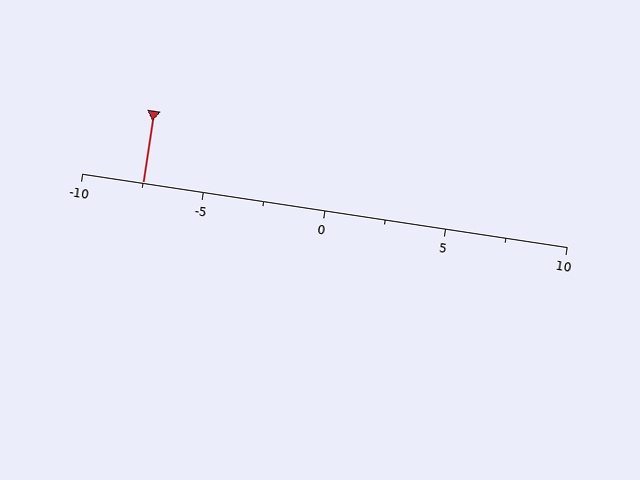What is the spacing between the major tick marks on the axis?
The major ticks are spaced 5 apart.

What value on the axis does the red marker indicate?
The marker indicates approximately -7.5.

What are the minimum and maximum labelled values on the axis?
The axis runs from -10 to 10.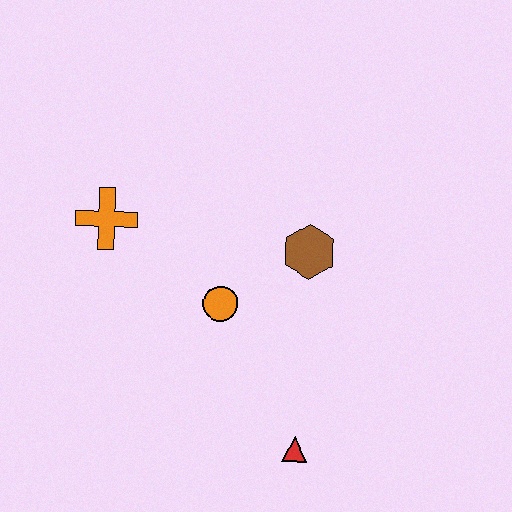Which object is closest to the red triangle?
The orange circle is closest to the red triangle.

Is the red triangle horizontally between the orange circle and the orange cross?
No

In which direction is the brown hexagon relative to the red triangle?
The brown hexagon is above the red triangle.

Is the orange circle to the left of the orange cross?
No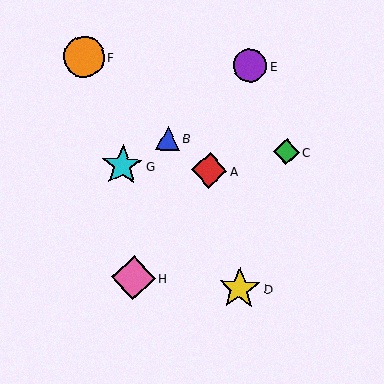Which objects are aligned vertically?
Objects D, E are aligned vertically.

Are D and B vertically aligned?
No, D is at x≈240 and B is at x≈168.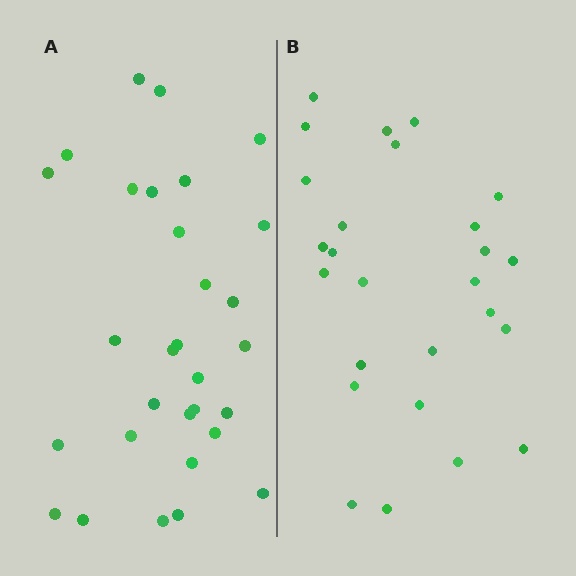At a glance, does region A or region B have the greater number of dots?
Region A (the left region) has more dots.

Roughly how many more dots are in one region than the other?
Region A has about 4 more dots than region B.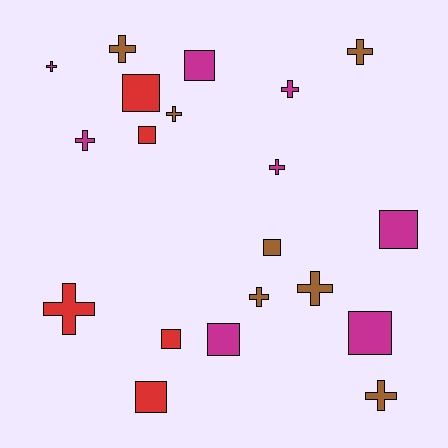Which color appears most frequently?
Magenta, with 8 objects.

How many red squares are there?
There are 4 red squares.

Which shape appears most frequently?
Cross, with 11 objects.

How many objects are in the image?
There are 20 objects.